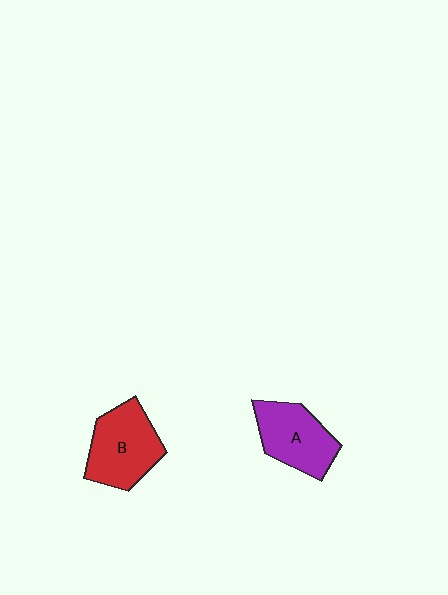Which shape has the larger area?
Shape B (red).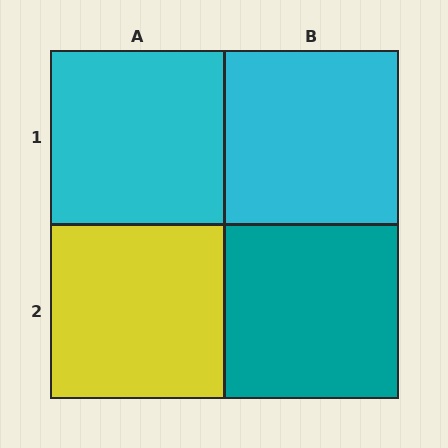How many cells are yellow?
1 cell is yellow.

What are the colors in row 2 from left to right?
Yellow, teal.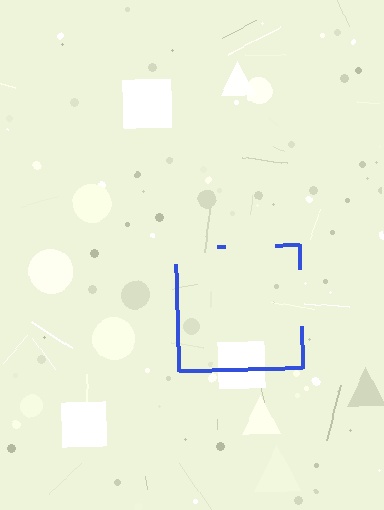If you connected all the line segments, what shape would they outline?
They would outline a square.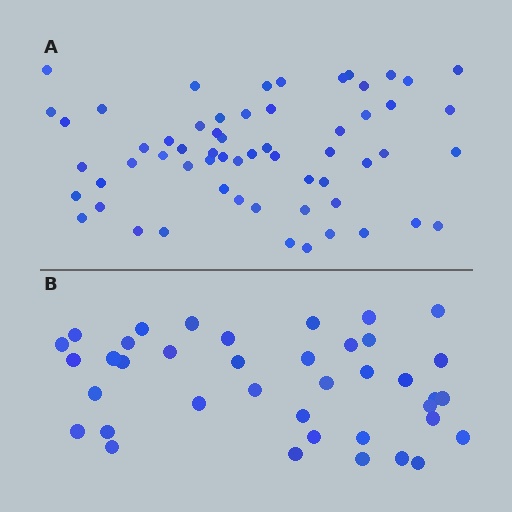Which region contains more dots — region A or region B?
Region A (the top region) has more dots.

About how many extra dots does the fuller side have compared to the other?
Region A has approximately 20 more dots than region B.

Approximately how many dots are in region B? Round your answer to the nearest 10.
About 40 dots. (The exact count is 39, which rounds to 40.)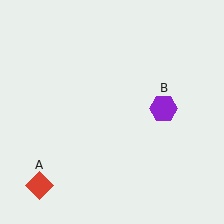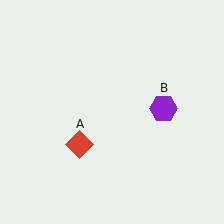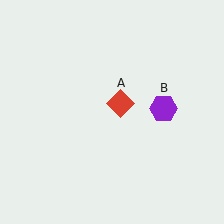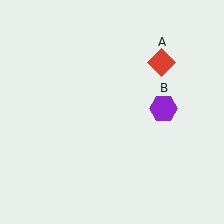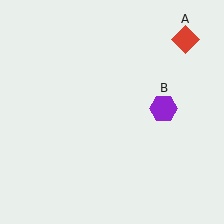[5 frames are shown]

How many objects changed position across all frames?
1 object changed position: red diamond (object A).